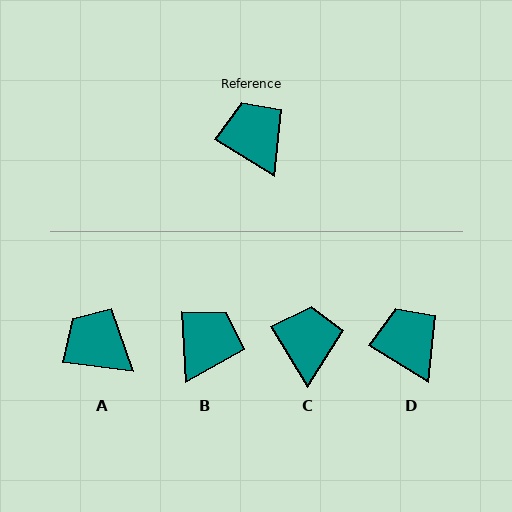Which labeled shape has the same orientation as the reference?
D.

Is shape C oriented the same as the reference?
No, it is off by about 26 degrees.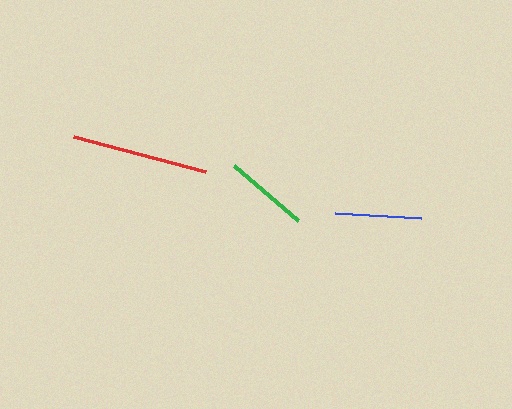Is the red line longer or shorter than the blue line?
The red line is longer than the blue line.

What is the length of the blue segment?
The blue segment is approximately 87 pixels long.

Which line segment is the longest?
The red line is the longest at approximately 136 pixels.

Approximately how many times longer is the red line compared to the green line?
The red line is approximately 1.6 times the length of the green line.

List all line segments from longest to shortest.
From longest to shortest: red, blue, green.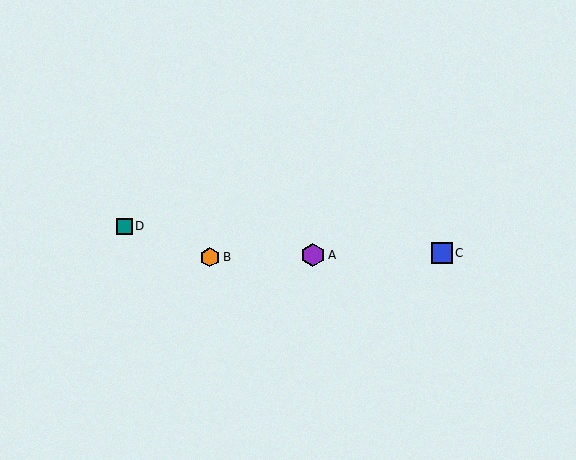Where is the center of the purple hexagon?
The center of the purple hexagon is at (313, 255).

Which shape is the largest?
The purple hexagon (labeled A) is the largest.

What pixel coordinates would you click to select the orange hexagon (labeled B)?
Click at (210, 257) to select the orange hexagon B.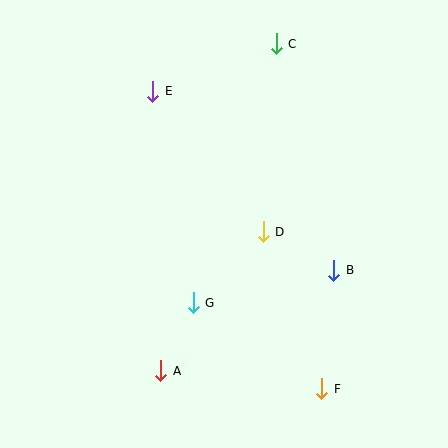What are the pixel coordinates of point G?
Point G is at (193, 303).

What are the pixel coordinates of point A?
Point A is at (161, 371).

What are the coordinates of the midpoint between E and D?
The midpoint between E and D is at (208, 162).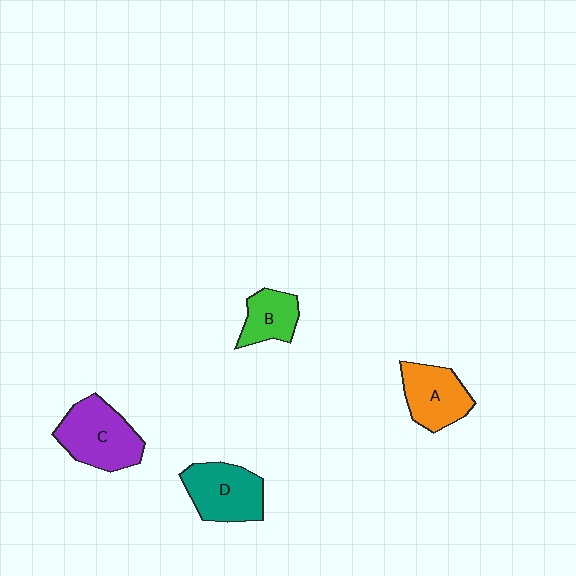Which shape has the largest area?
Shape C (purple).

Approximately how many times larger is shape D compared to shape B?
Approximately 1.6 times.